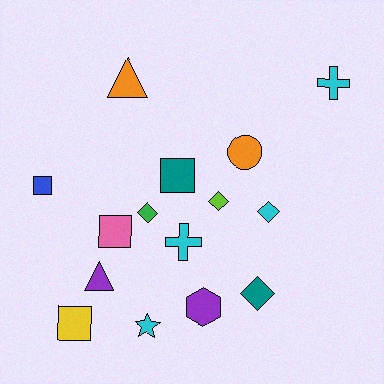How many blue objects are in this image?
There is 1 blue object.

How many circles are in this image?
There is 1 circle.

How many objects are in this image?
There are 15 objects.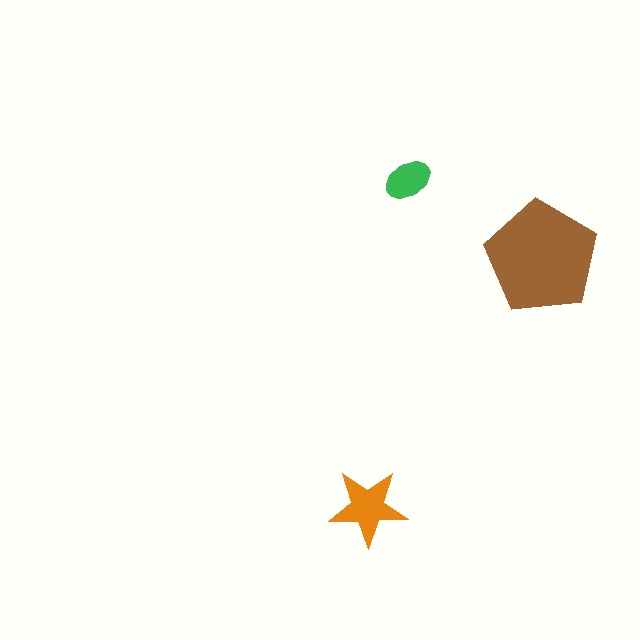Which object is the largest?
The brown pentagon.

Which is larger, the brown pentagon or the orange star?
The brown pentagon.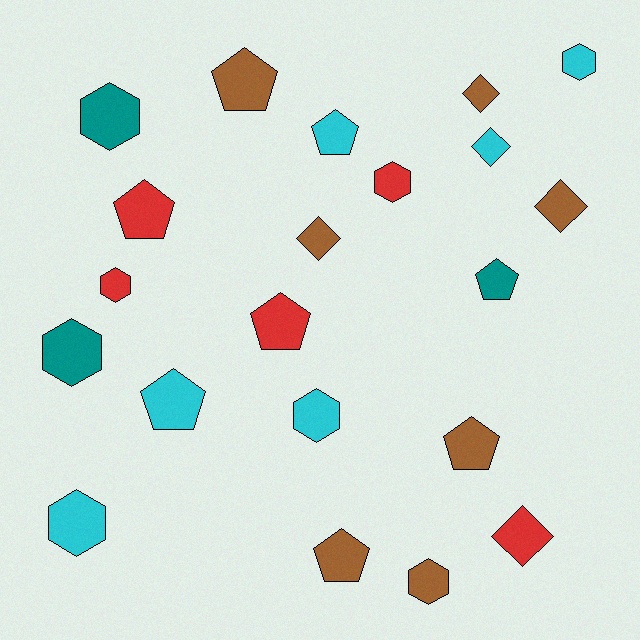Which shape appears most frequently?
Hexagon, with 8 objects.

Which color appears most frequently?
Brown, with 7 objects.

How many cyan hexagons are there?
There are 3 cyan hexagons.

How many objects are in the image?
There are 21 objects.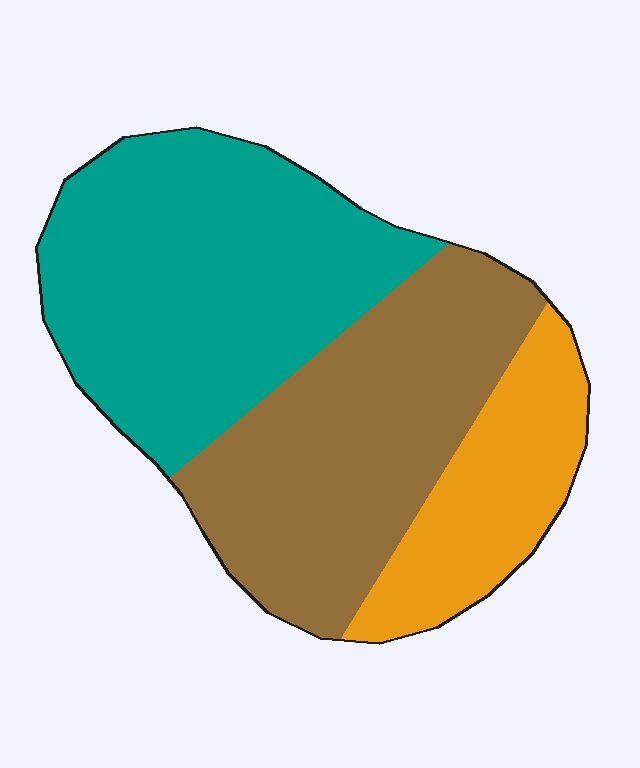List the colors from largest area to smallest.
From largest to smallest: teal, brown, orange.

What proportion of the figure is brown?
Brown covers roughly 35% of the figure.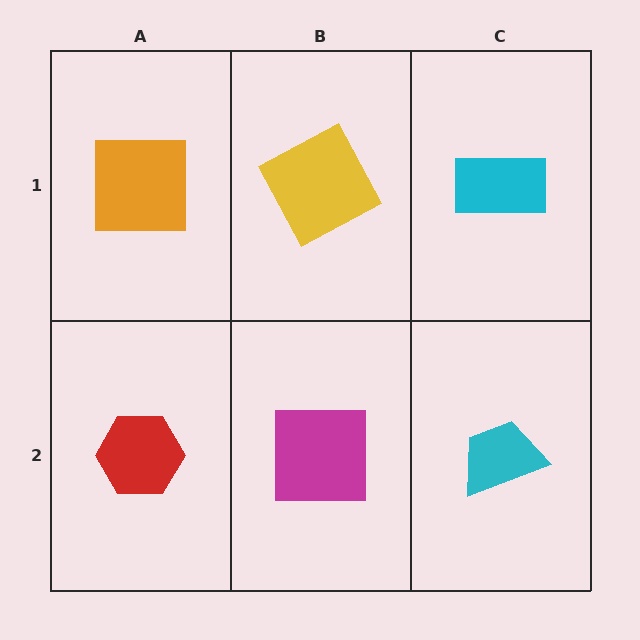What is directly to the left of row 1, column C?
A yellow square.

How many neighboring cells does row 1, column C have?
2.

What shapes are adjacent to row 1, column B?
A magenta square (row 2, column B), an orange square (row 1, column A), a cyan rectangle (row 1, column C).